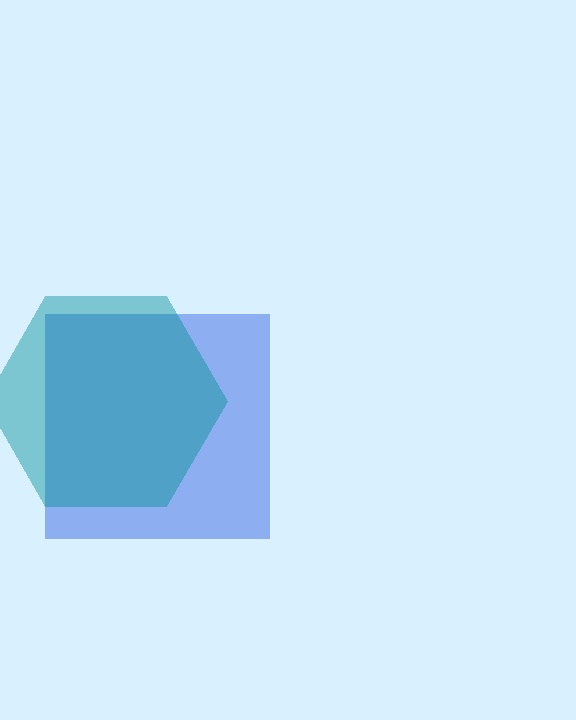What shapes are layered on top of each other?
The layered shapes are: a blue square, a teal hexagon.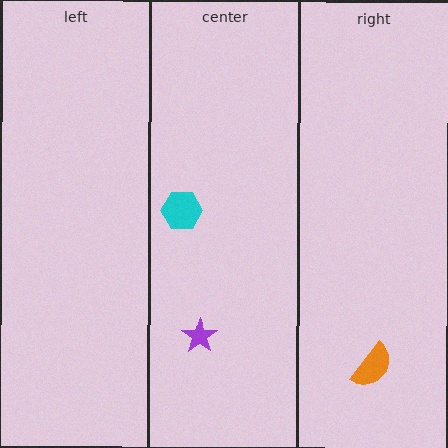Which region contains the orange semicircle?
The right region.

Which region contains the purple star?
The center region.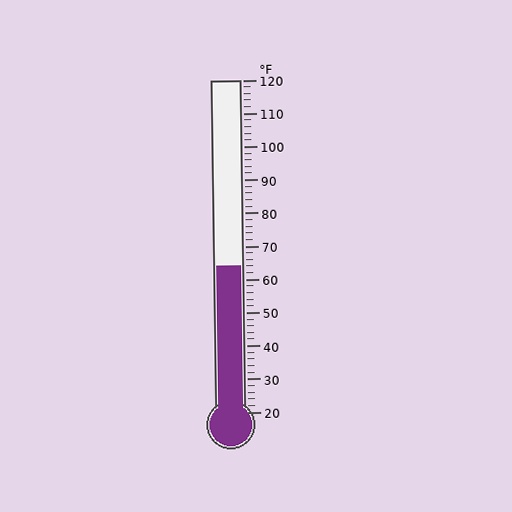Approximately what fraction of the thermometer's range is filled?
The thermometer is filled to approximately 45% of its range.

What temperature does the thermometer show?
The thermometer shows approximately 64°F.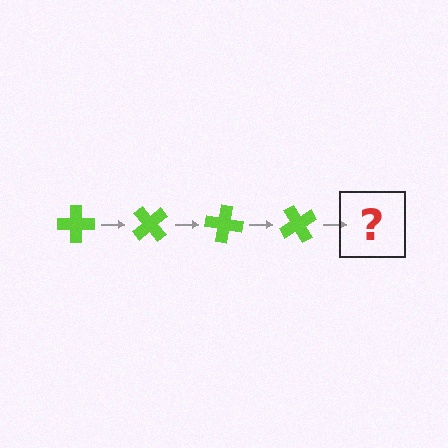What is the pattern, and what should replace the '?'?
The pattern is that the cross rotates 50 degrees each step. The '?' should be a lime cross rotated 200 degrees.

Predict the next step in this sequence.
The next step is a lime cross rotated 200 degrees.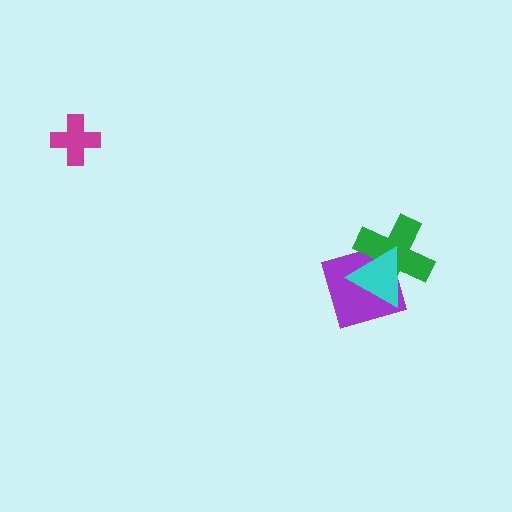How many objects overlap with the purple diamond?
2 objects overlap with the purple diamond.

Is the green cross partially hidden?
Yes, it is partially covered by another shape.